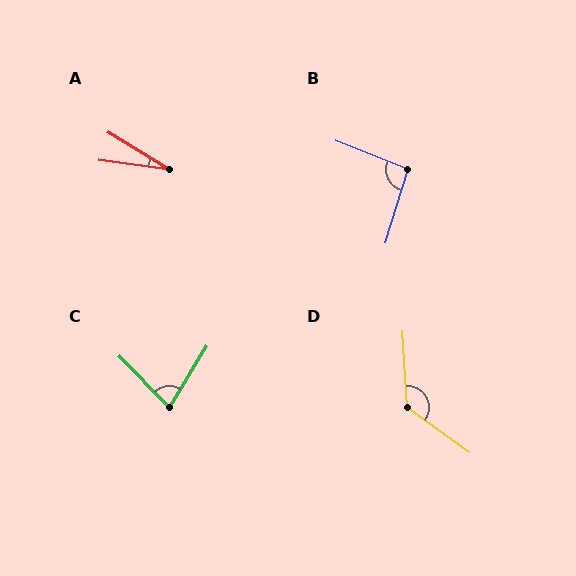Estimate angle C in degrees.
Approximately 76 degrees.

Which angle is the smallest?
A, at approximately 24 degrees.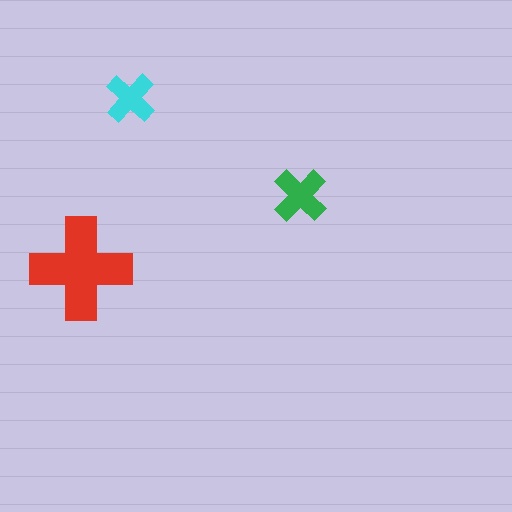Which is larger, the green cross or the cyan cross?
The green one.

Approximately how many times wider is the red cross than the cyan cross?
About 2 times wider.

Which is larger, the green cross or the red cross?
The red one.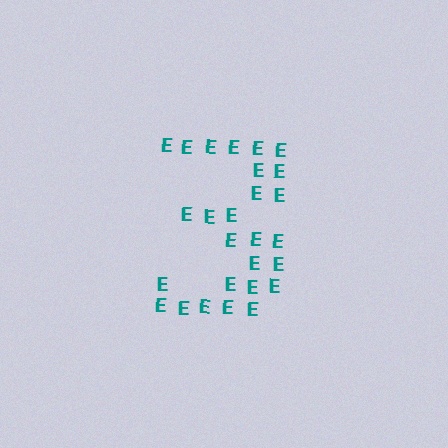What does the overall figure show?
The overall figure shows the digit 3.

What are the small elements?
The small elements are letter E's.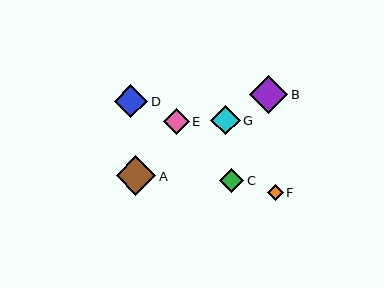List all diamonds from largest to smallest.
From largest to smallest: A, B, D, G, E, C, F.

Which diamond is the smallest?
Diamond F is the smallest with a size of approximately 16 pixels.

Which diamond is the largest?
Diamond A is the largest with a size of approximately 39 pixels.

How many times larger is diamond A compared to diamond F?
Diamond A is approximately 2.5 times the size of diamond F.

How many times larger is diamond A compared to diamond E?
Diamond A is approximately 1.5 times the size of diamond E.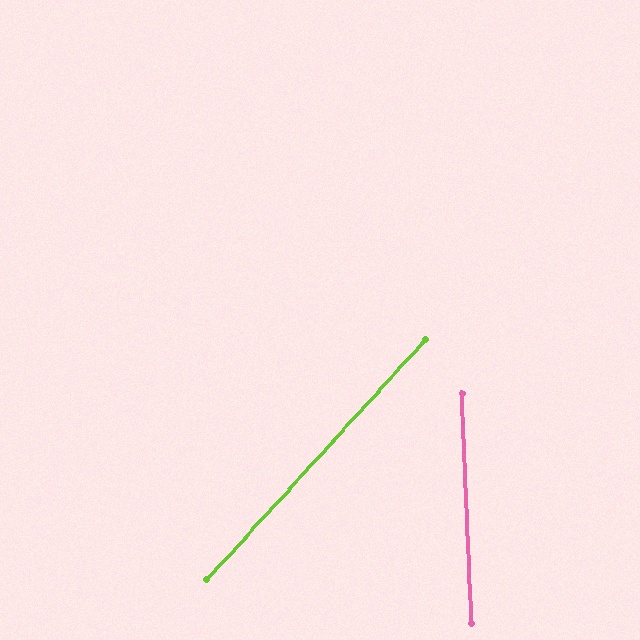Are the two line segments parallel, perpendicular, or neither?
Neither parallel nor perpendicular — they differ by about 45°.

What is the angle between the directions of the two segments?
Approximately 45 degrees.